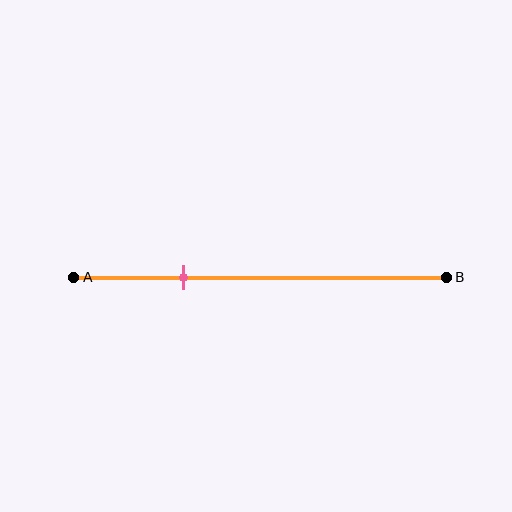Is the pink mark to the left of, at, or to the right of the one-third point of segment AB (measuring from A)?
The pink mark is to the left of the one-third point of segment AB.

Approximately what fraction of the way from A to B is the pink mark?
The pink mark is approximately 30% of the way from A to B.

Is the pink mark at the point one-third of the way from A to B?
No, the mark is at about 30% from A, not at the 33% one-third point.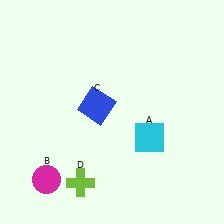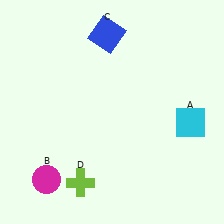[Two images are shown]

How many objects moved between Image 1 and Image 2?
2 objects moved between the two images.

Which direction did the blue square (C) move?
The blue square (C) moved up.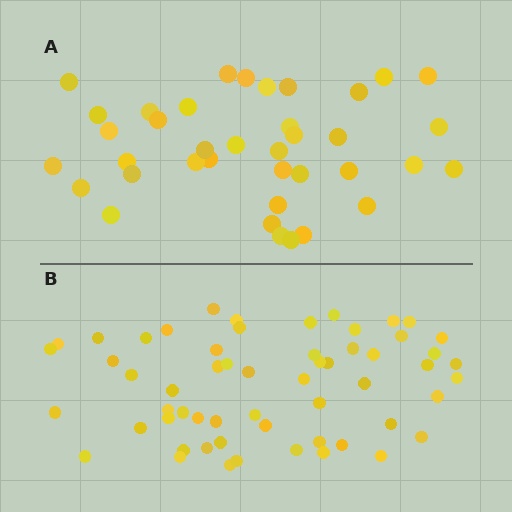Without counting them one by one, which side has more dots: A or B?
Region B (the bottom region) has more dots.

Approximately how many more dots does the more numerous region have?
Region B has approximately 20 more dots than region A.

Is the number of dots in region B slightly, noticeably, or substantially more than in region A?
Region B has substantially more. The ratio is roughly 1.5 to 1.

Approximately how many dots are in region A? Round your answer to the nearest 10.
About 40 dots. (The exact count is 38, which rounds to 40.)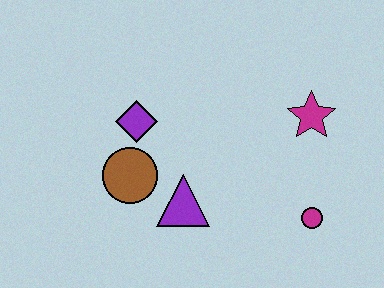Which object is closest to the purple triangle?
The brown circle is closest to the purple triangle.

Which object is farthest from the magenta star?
The brown circle is farthest from the magenta star.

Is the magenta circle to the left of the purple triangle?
No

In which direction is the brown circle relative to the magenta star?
The brown circle is to the left of the magenta star.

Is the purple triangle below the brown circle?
Yes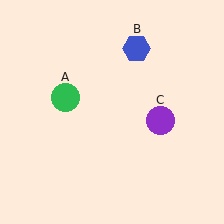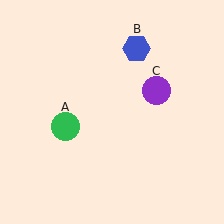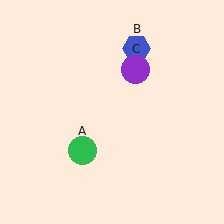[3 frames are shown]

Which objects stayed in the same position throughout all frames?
Blue hexagon (object B) remained stationary.